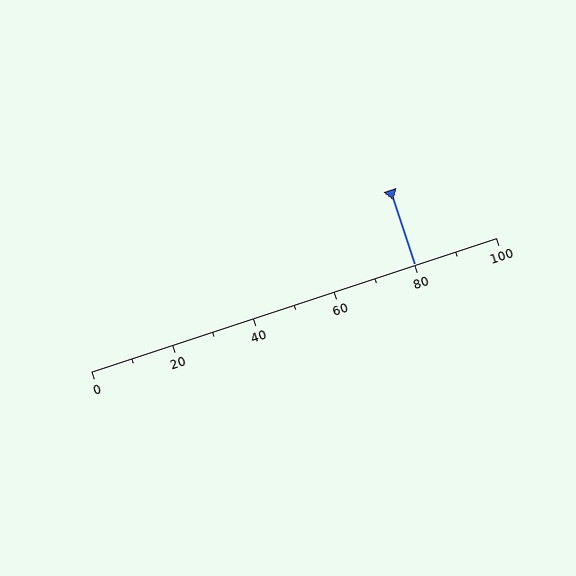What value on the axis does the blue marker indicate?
The marker indicates approximately 80.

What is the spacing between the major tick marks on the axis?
The major ticks are spaced 20 apart.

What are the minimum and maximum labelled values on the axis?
The axis runs from 0 to 100.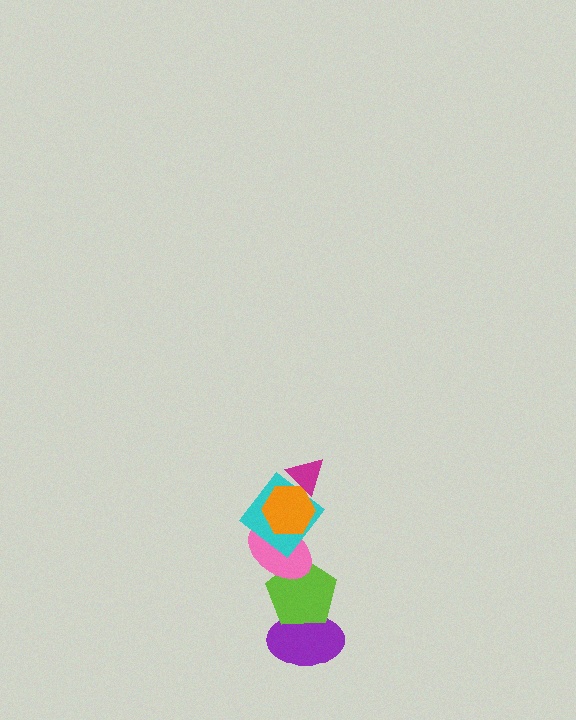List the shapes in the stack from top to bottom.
From top to bottom: the magenta triangle, the orange hexagon, the cyan diamond, the pink ellipse, the lime pentagon, the purple ellipse.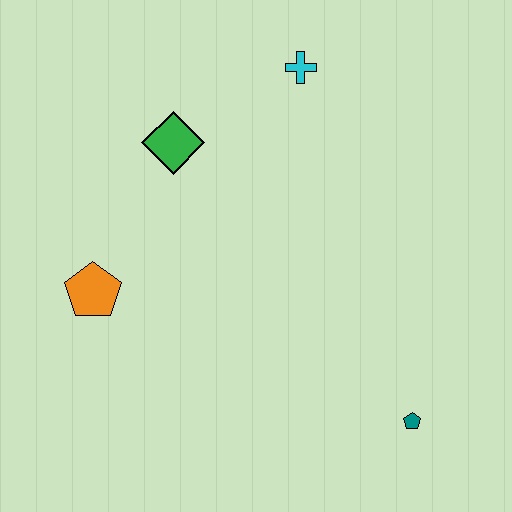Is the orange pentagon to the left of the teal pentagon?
Yes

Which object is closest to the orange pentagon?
The green diamond is closest to the orange pentagon.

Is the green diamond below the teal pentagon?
No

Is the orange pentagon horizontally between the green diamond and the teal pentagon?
No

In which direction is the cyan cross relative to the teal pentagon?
The cyan cross is above the teal pentagon.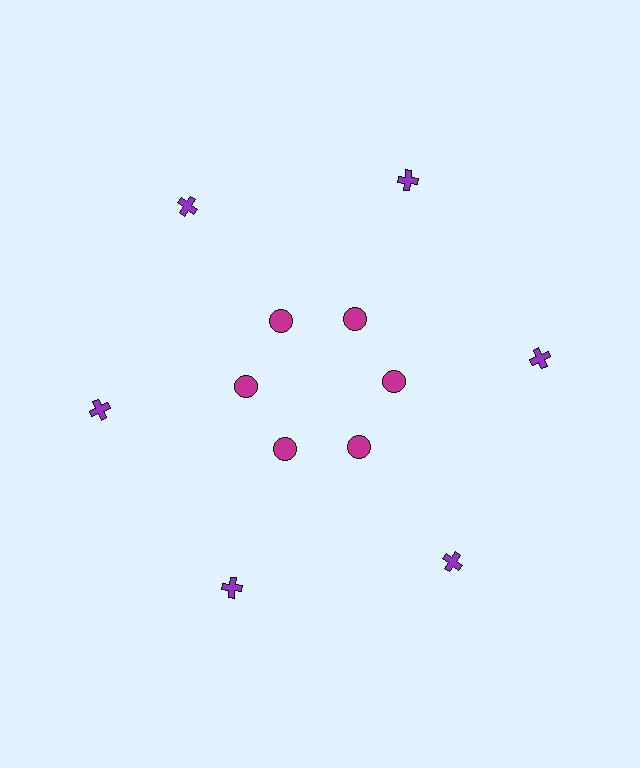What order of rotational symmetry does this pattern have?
This pattern has 6-fold rotational symmetry.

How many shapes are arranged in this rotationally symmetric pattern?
There are 12 shapes, arranged in 6 groups of 2.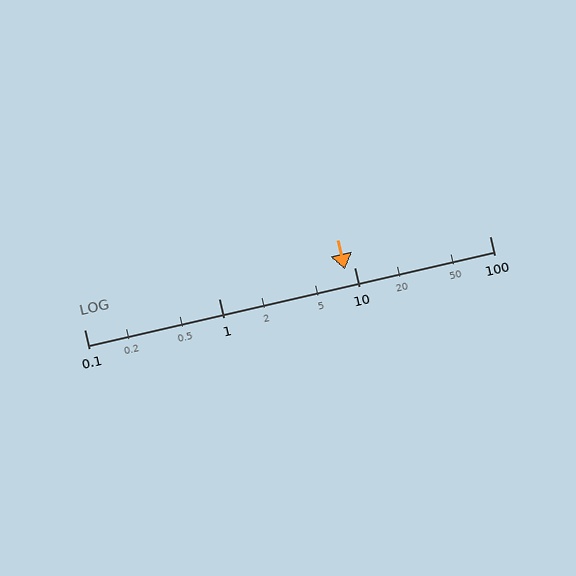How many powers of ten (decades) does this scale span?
The scale spans 3 decades, from 0.1 to 100.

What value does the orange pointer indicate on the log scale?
The pointer indicates approximately 8.5.